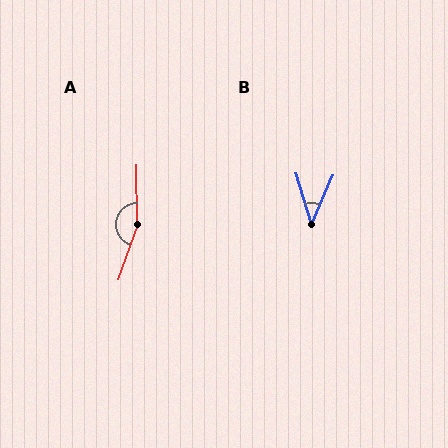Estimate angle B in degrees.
Approximately 40 degrees.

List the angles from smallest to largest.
B (40°), A (160°).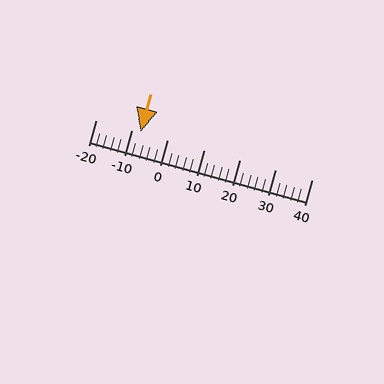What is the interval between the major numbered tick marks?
The major tick marks are spaced 10 units apart.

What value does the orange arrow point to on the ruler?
The orange arrow points to approximately -8.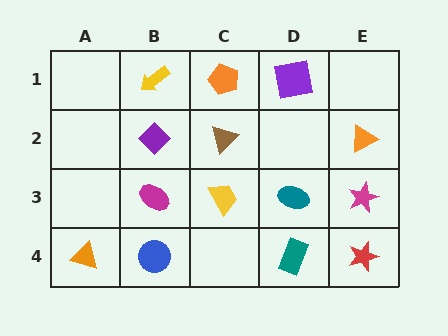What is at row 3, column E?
A magenta star.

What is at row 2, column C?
A brown triangle.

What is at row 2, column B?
A purple diamond.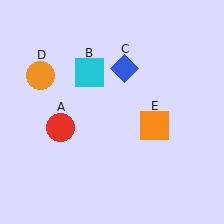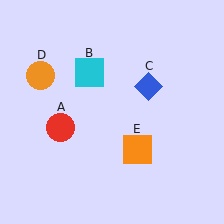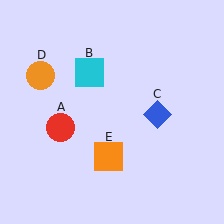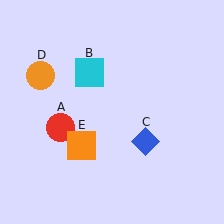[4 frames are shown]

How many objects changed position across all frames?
2 objects changed position: blue diamond (object C), orange square (object E).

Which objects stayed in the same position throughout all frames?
Red circle (object A) and cyan square (object B) and orange circle (object D) remained stationary.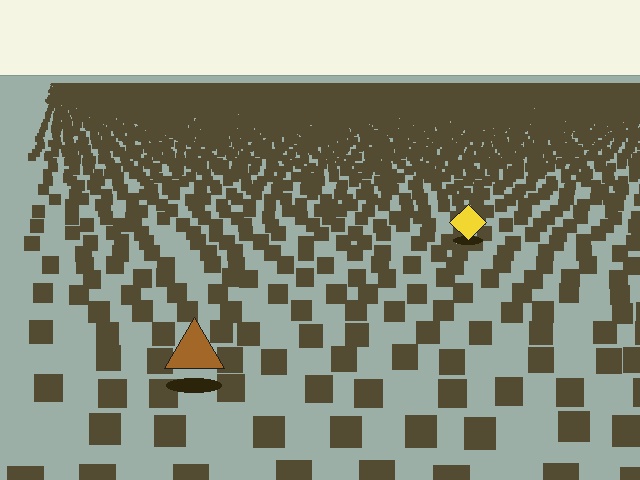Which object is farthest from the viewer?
The yellow diamond is farthest from the viewer. It appears smaller and the ground texture around it is denser.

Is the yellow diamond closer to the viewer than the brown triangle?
No. The brown triangle is closer — you can tell from the texture gradient: the ground texture is coarser near it.